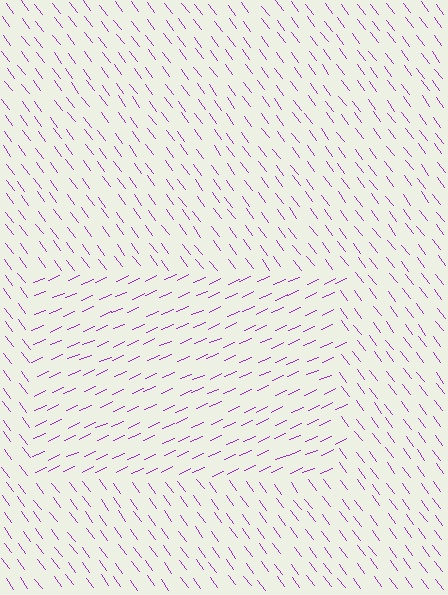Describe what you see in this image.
The image is filled with small purple line segments. A rectangle region in the image has lines oriented differently from the surrounding lines, creating a visible texture boundary.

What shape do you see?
I see a rectangle.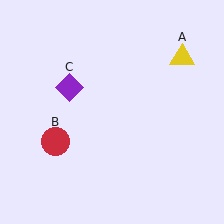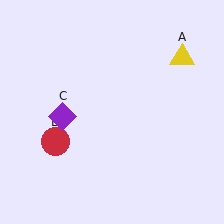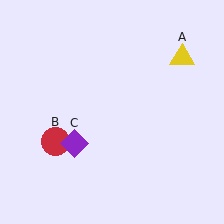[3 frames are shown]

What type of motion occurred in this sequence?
The purple diamond (object C) rotated counterclockwise around the center of the scene.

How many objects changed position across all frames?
1 object changed position: purple diamond (object C).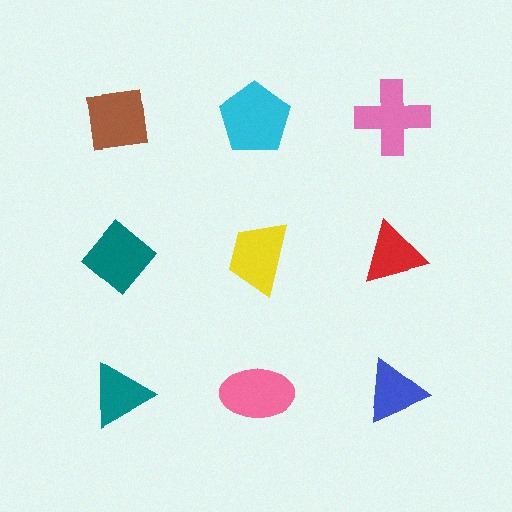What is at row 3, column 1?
A teal triangle.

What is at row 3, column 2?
A pink ellipse.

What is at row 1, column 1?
A brown square.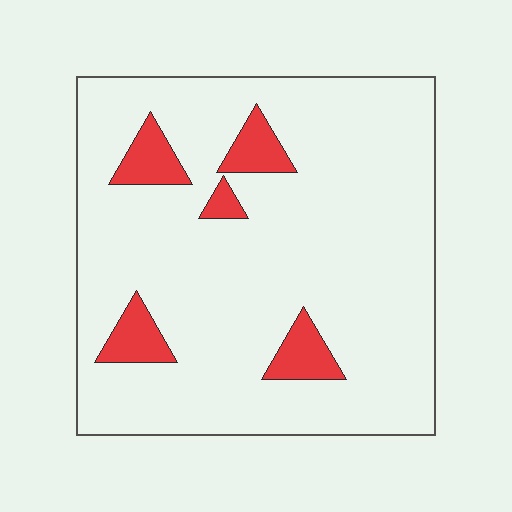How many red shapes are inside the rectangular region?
5.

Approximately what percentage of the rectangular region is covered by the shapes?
Approximately 10%.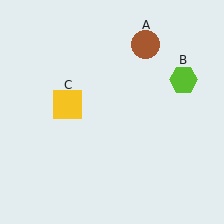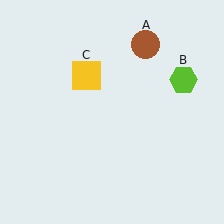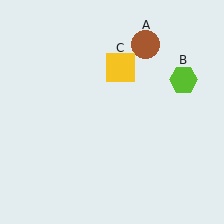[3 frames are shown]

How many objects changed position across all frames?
1 object changed position: yellow square (object C).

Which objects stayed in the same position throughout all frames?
Brown circle (object A) and lime hexagon (object B) remained stationary.